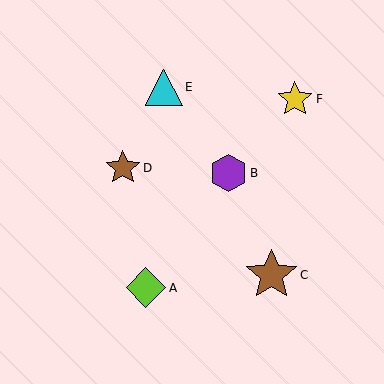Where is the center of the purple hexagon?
The center of the purple hexagon is at (229, 173).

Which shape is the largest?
The brown star (labeled C) is the largest.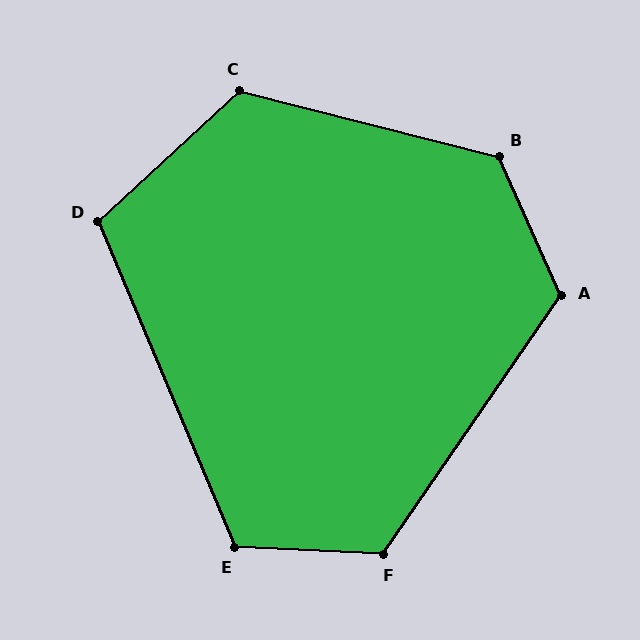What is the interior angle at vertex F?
Approximately 122 degrees (obtuse).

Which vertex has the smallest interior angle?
D, at approximately 110 degrees.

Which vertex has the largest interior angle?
B, at approximately 128 degrees.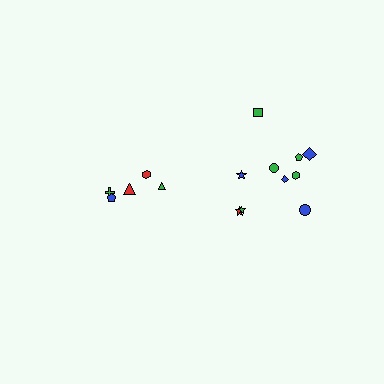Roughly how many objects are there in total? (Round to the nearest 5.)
Roughly 15 objects in total.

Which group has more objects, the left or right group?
The right group.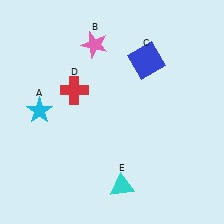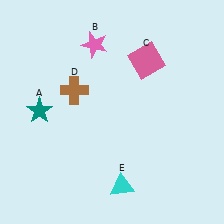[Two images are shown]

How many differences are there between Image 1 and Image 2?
There are 3 differences between the two images.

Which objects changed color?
A changed from cyan to teal. C changed from blue to pink. D changed from red to brown.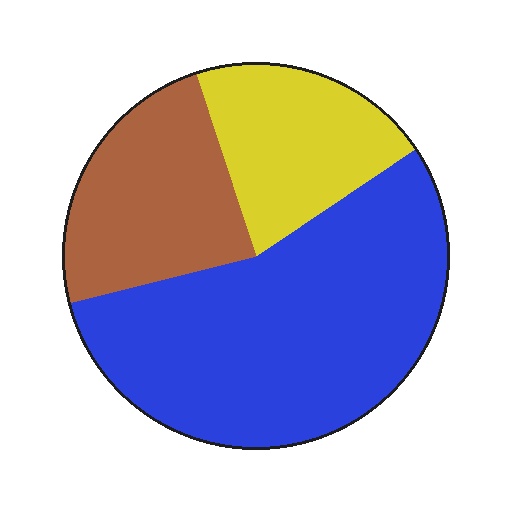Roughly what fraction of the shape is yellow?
Yellow takes up about one fifth (1/5) of the shape.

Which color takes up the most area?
Blue, at roughly 55%.